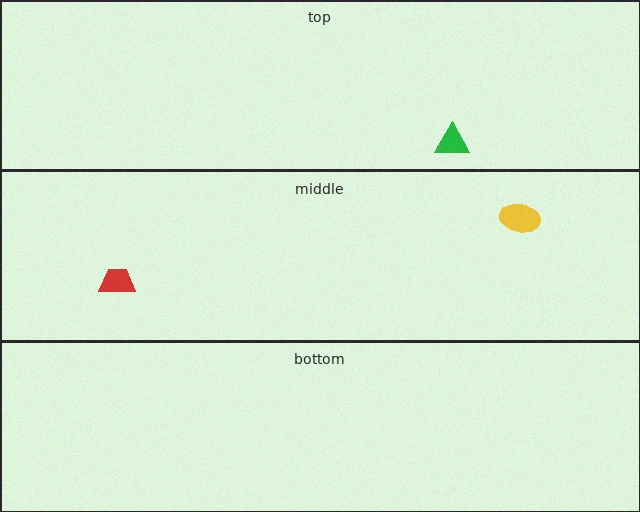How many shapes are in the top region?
1.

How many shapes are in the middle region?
2.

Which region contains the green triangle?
The top region.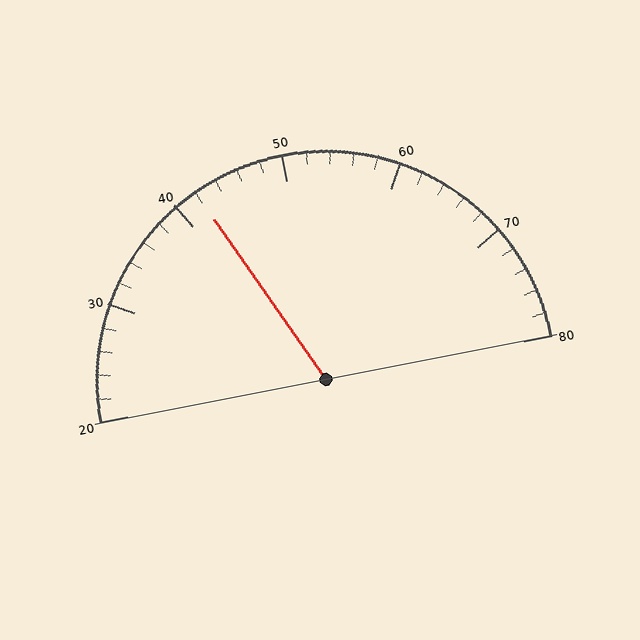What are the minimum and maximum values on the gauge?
The gauge ranges from 20 to 80.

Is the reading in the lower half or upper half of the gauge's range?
The reading is in the lower half of the range (20 to 80).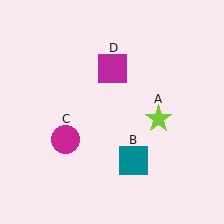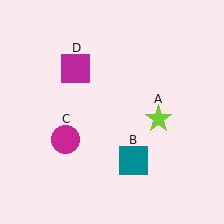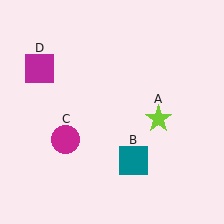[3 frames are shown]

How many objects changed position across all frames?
1 object changed position: magenta square (object D).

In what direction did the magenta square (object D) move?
The magenta square (object D) moved left.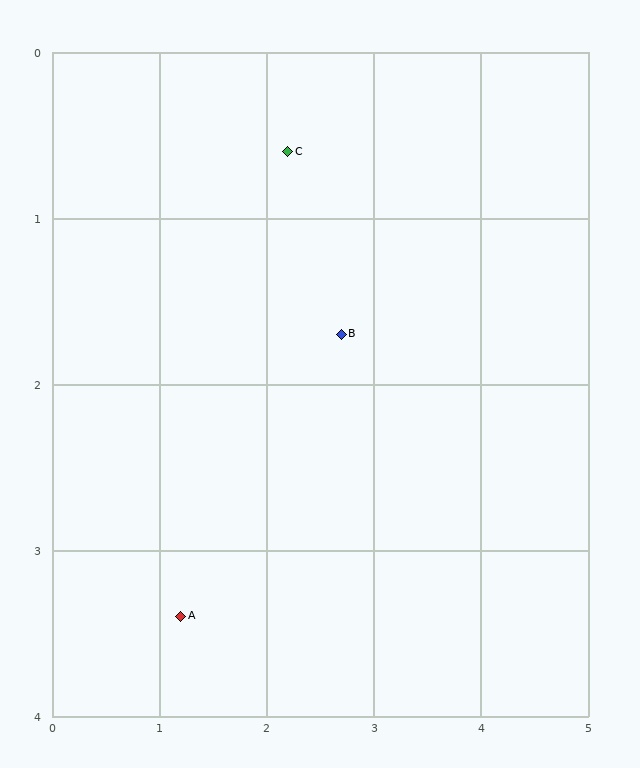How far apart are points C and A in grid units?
Points C and A are about 3.0 grid units apart.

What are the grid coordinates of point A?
Point A is at approximately (1.2, 3.4).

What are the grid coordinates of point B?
Point B is at approximately (2.7, 1.7).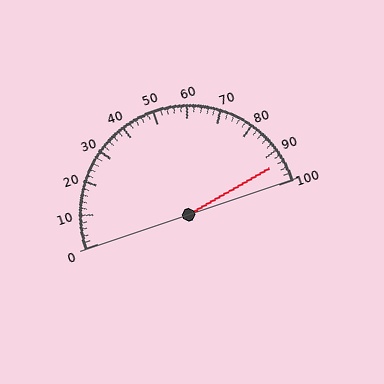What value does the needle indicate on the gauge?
The needle indicates approximately 94.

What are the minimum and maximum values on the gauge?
The gauge ranges from 0 to 100.